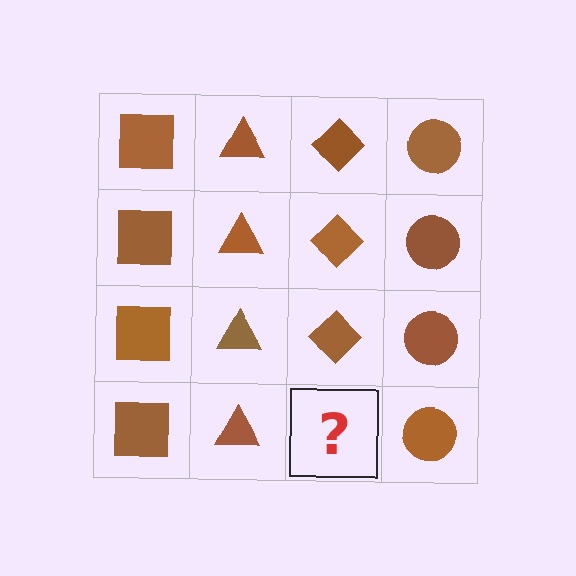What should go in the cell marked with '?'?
The missing cell should contain a brown diamond.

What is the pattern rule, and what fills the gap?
The rule is that each column has a consistent shape. The gap should be filled with a brown diamond.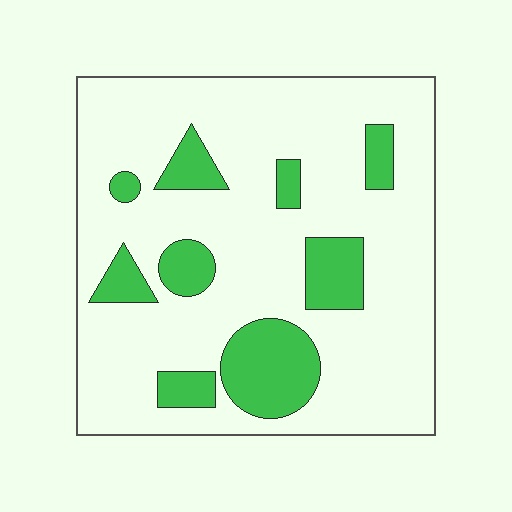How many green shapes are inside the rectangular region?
9.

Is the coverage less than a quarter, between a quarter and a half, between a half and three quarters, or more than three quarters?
Less than a quarter.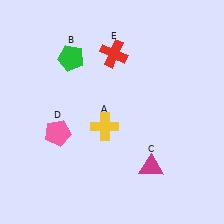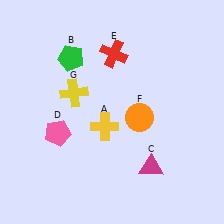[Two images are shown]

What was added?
An orange circle (F), a yellow cross (G) were added in Image 2.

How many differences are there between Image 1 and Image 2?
There are 2 differences between the two images.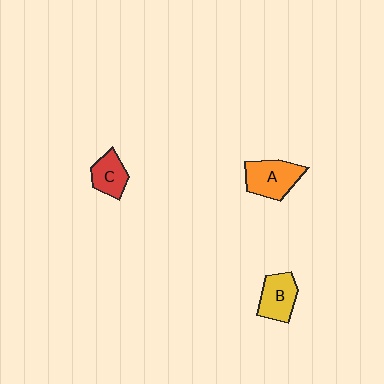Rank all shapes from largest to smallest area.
From largest to smallest: A (orange), B (yellow), C (red).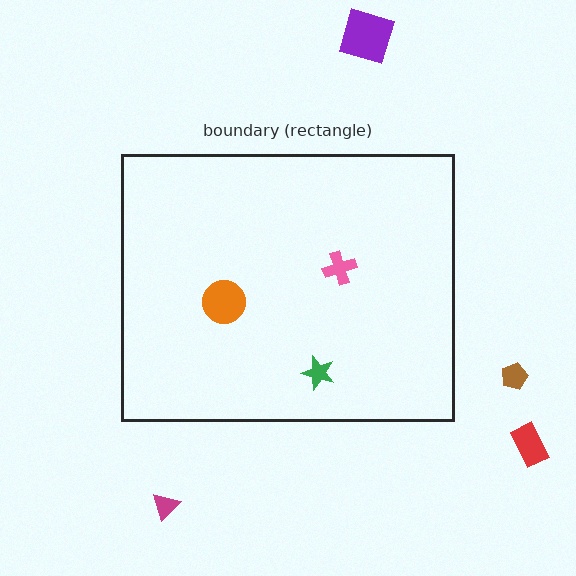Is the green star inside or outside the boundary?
Inside.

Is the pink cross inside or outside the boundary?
Inside.